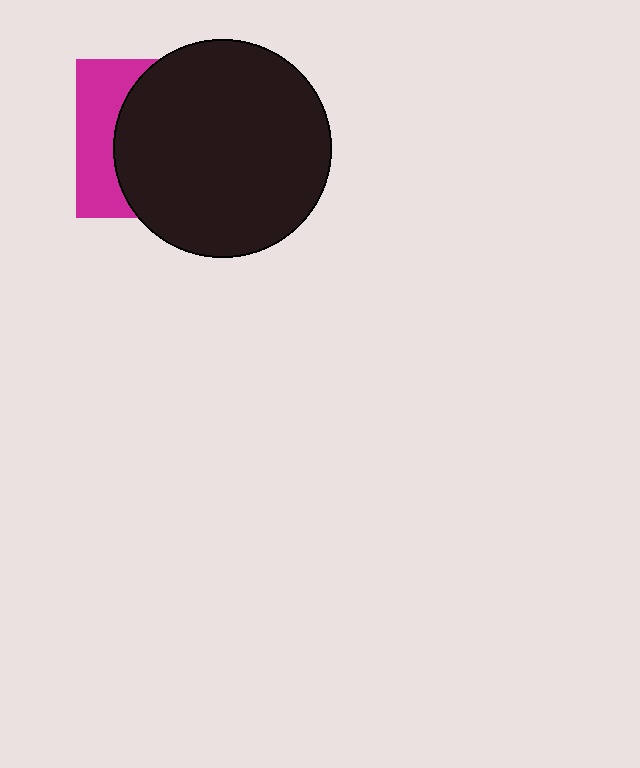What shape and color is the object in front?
The object in front is a black circle.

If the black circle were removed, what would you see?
You would see the complete magenta square.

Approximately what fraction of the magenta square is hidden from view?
Roughly 70% of the magenta square is hidden behind the black circle.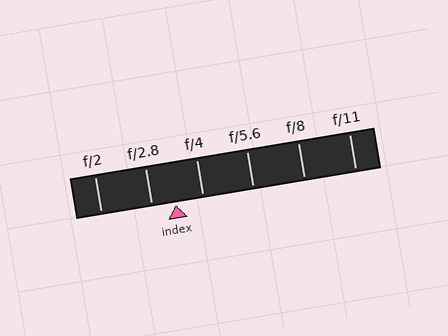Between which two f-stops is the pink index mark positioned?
The index mark is between f/2.8 and f/4.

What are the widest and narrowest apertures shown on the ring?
The widest aperture shown is f/2 and the narrowest is f/11.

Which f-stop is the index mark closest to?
The index mark is closest to f/2.8.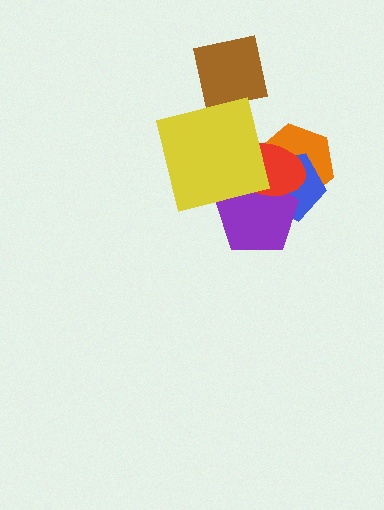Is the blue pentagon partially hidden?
Yes, it is partially covered by another shape.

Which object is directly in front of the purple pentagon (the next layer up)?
The red ellipse is directly in front of the purple pentagon.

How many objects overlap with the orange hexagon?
3 objects overlap with the orange hexagon.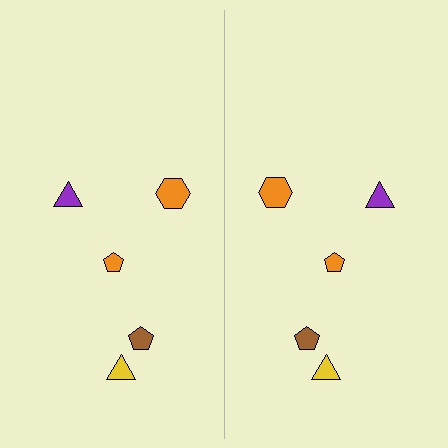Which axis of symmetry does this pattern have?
The pattern has a vertical axis of symmetry running through the center of the image.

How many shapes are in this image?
There are 10 shapes in this image.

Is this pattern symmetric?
Yes, this pattern has bilateral (reflection) symmetry.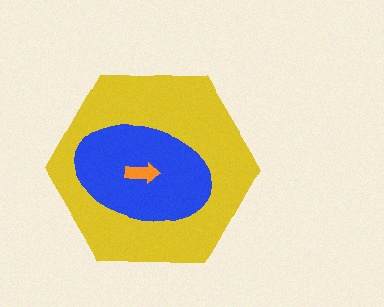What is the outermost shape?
The yellow hexagon.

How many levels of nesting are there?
3.